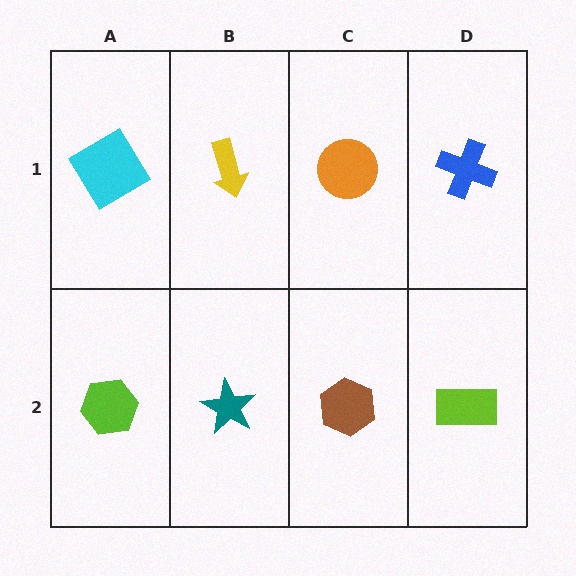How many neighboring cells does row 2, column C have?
3.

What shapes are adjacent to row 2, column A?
A cyan diamond (row 1, column A), a teal star (row 2, column B).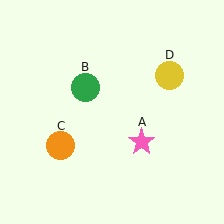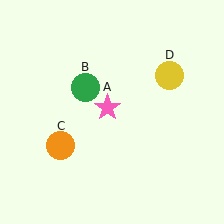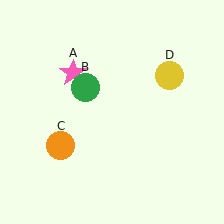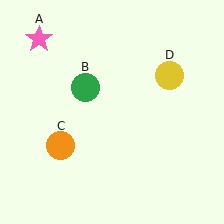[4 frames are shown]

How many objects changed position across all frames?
1 object changed position: pink star (object A).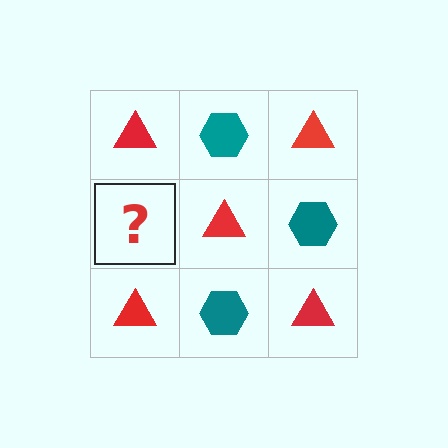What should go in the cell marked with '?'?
The missing cell should contain a teal hexagon.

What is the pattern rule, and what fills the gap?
The rule is that it alternates red triangle and teal hexagon in a checkerboard pattern. The gap should be filled with a teal hexagon.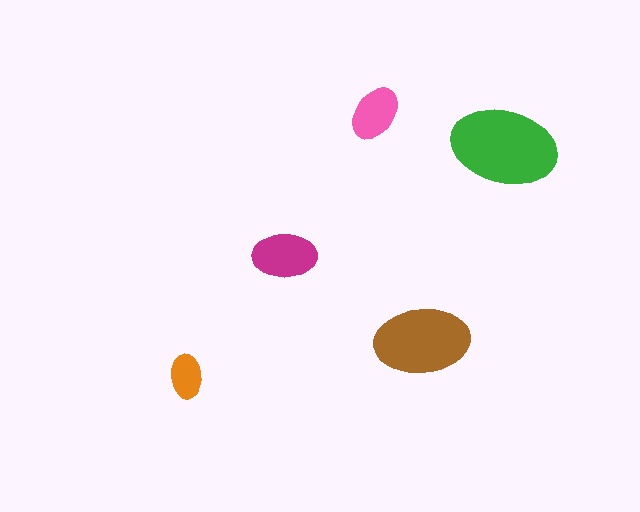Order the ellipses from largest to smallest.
the green one, the brown one, the magenta one, the pink one, the orange one.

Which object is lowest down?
The orange ellipse is bottommost.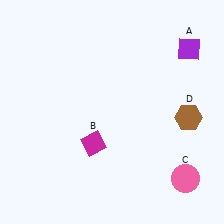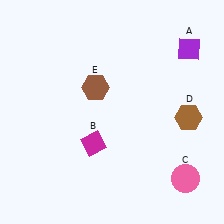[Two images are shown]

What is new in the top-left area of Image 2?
A brown hexagon (E) was added in the top-left area of Image 2.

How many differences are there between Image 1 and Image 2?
There is 1 difference between the two images.